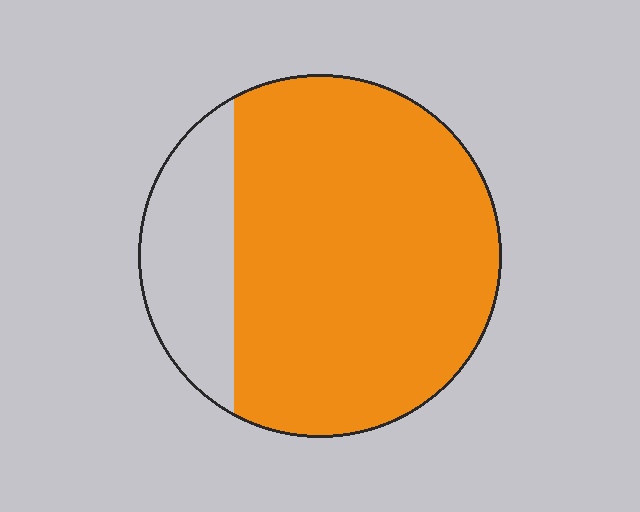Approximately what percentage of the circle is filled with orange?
Approximately 80%.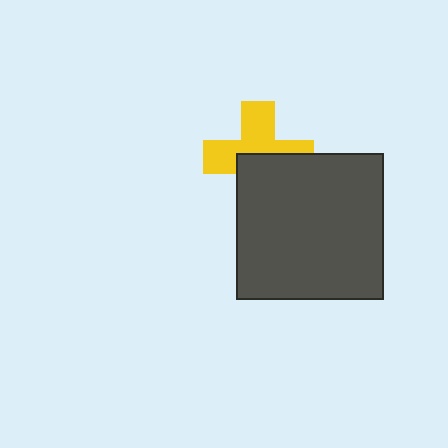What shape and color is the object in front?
The object in front is a dark gray square.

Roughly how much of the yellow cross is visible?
About half of it is visible (roughly 54%).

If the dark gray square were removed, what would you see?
You would see the complete yellow cross.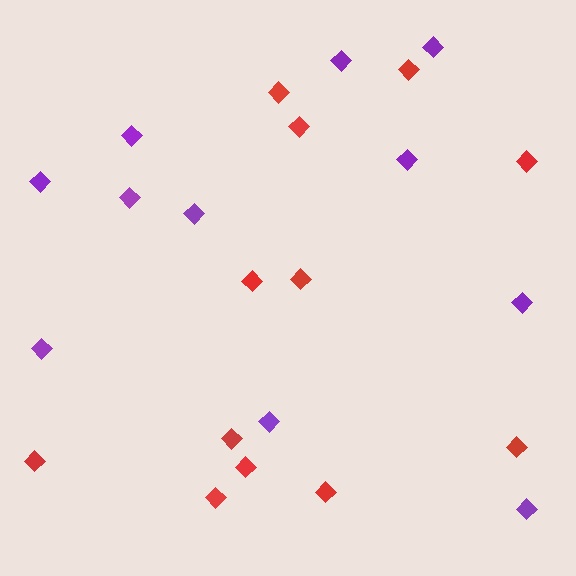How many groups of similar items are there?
There are 2 groups: one group of red diamonds (12) and one group of purple diamonds (11).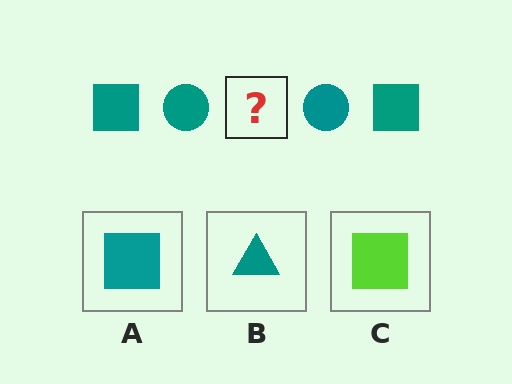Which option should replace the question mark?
Option A.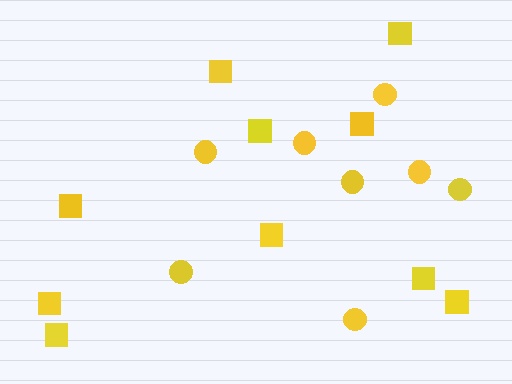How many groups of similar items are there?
There are 2 groups: one group of circles (8) and one group of squares (10).